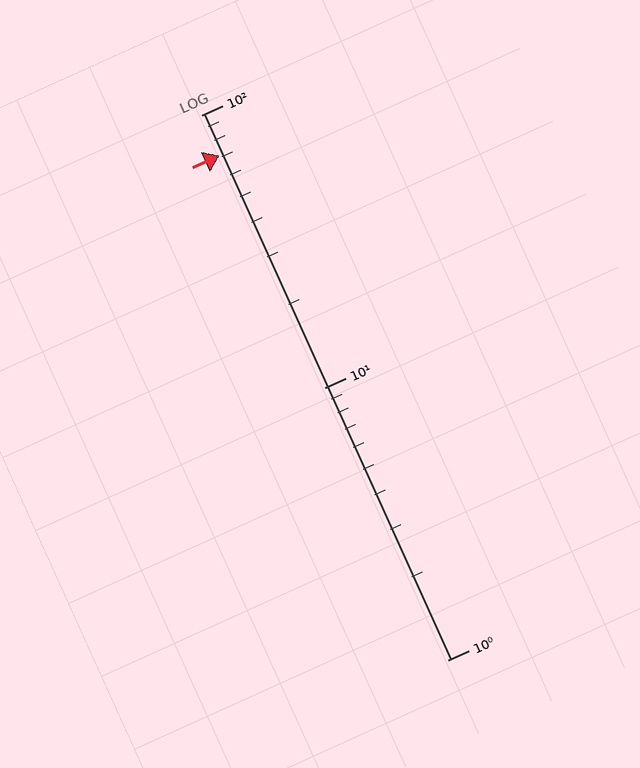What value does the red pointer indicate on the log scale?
The pointer indicates approximately 71.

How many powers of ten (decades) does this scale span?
The scale spans 2 decades, from 1 to 100.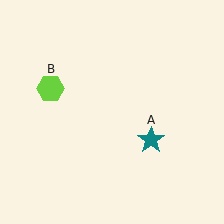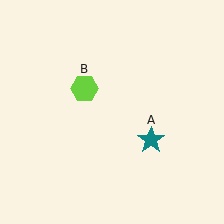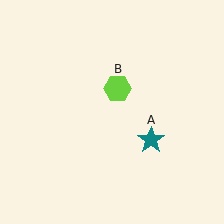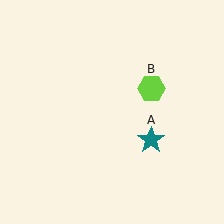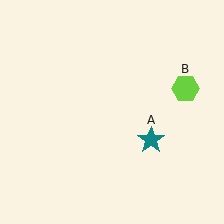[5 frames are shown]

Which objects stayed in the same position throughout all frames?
Teal star (object A) remained stationary.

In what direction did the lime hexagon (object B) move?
The lime hexagon (object B) moved right.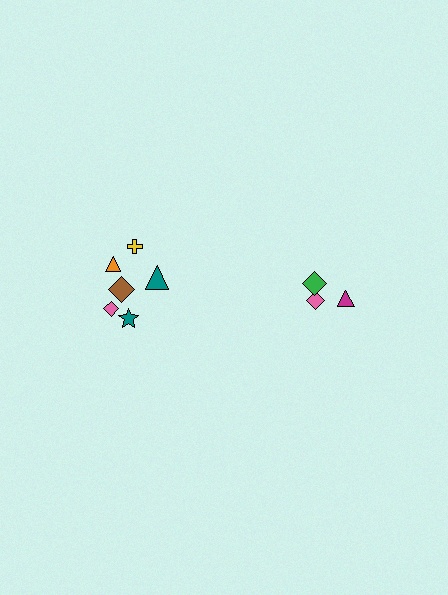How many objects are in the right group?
There are 3 objects.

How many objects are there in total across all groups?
There are 9 objects.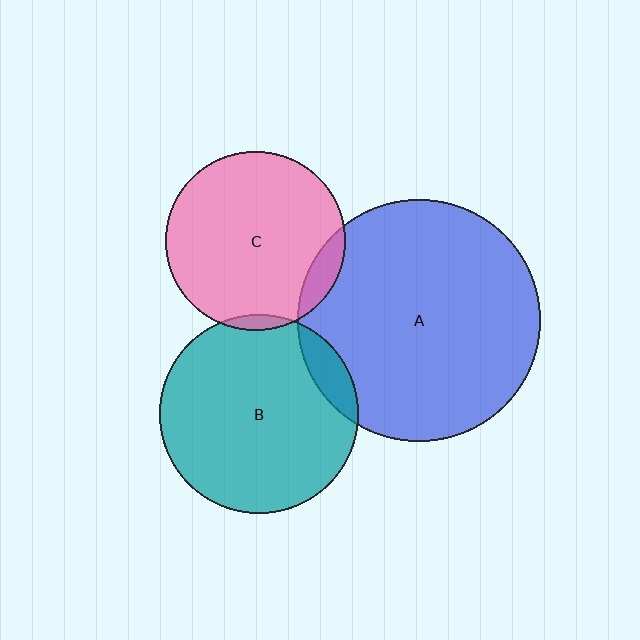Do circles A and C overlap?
Yes.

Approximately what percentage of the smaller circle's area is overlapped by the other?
Approximately 10%.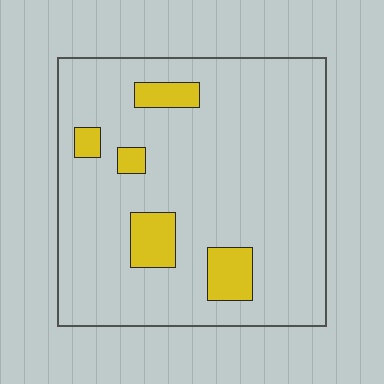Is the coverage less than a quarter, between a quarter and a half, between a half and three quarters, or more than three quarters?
Less than a quarter.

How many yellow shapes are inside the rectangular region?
5.